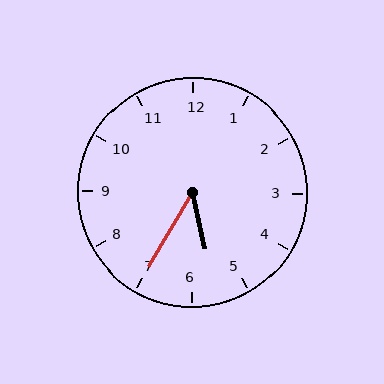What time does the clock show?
5:35.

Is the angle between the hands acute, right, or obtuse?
It is acute.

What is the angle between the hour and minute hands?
Approximately 42 degrees.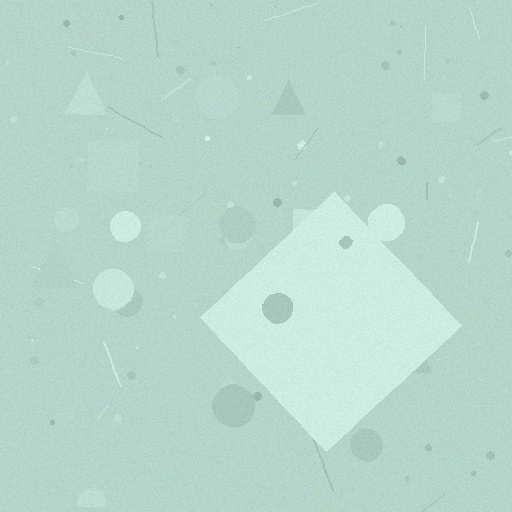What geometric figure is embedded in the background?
A diamond is embedded in the background.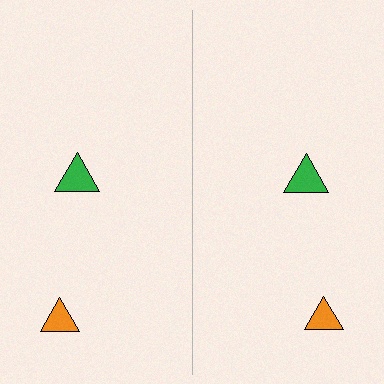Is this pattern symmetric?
Yes, this pattern has bilateral (reflection) symmetry.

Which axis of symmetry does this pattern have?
The pattern has a vertical axis of symmetry running through the center of the image.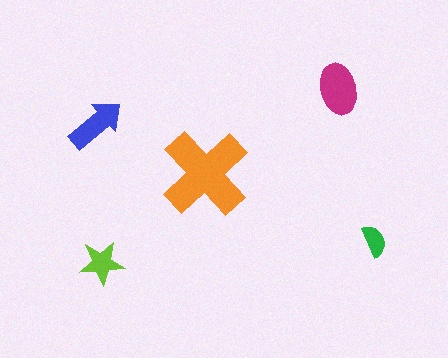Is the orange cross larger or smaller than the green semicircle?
Larger.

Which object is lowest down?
The lime star is bottommost.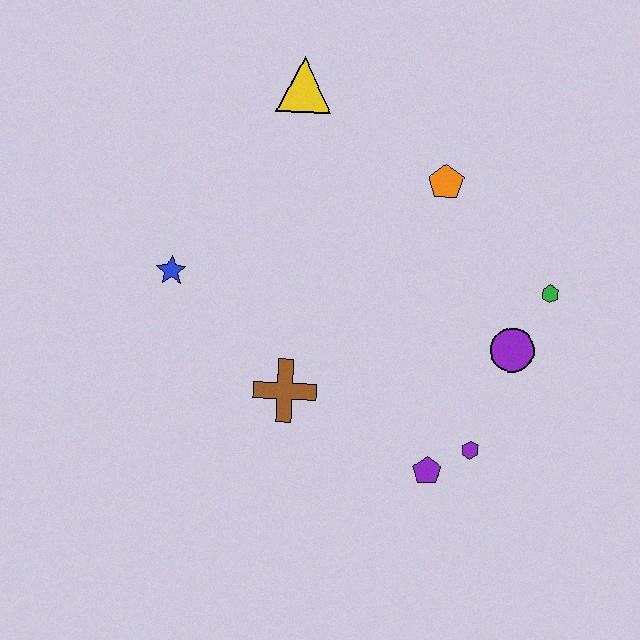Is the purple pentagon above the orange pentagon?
No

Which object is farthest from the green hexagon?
The blue star is farthest from the green hexagon.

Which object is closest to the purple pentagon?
The purple hexagon is closest to the purple pentagon.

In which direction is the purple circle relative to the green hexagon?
The purple circle is below the green hexagon.